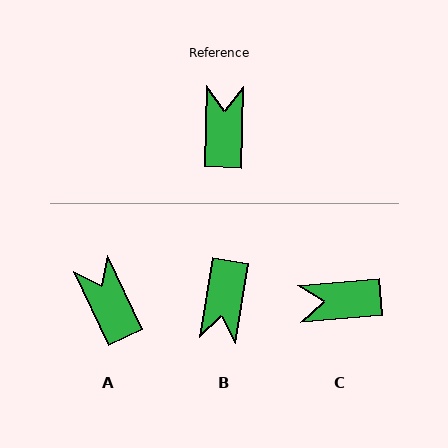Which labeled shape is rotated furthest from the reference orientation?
B, about 172 degrees away.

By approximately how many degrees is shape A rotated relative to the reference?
Approximately 27 degrees counter-clockwise.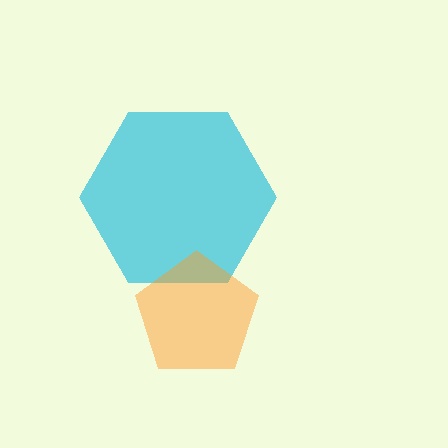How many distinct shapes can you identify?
There are 2 distinct shapes: a cyan hexagon, an orange pentagon.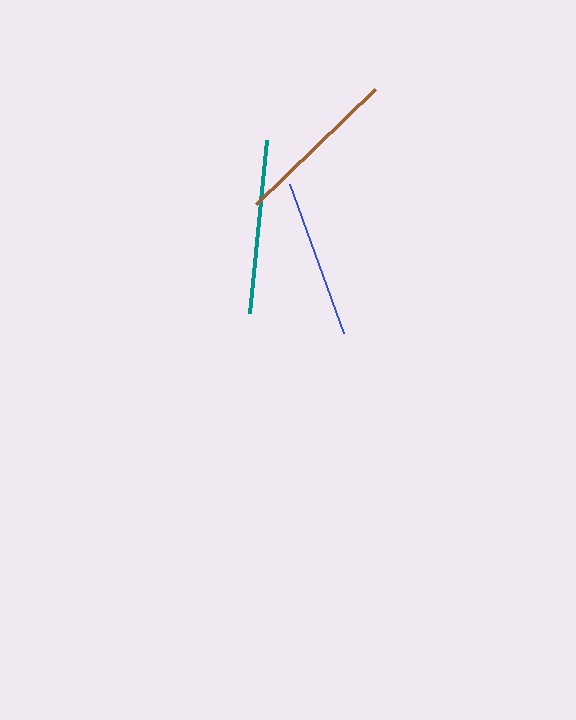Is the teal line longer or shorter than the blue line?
The teal line is longer than the blue line.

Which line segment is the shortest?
The blue line is the shortest at approximately 158 pixels.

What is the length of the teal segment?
The teal segment is approximately 174 pixels long.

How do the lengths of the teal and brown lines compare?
The teal and brown lines are approximately the same length.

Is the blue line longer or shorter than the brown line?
The brown line is longer than the blue line.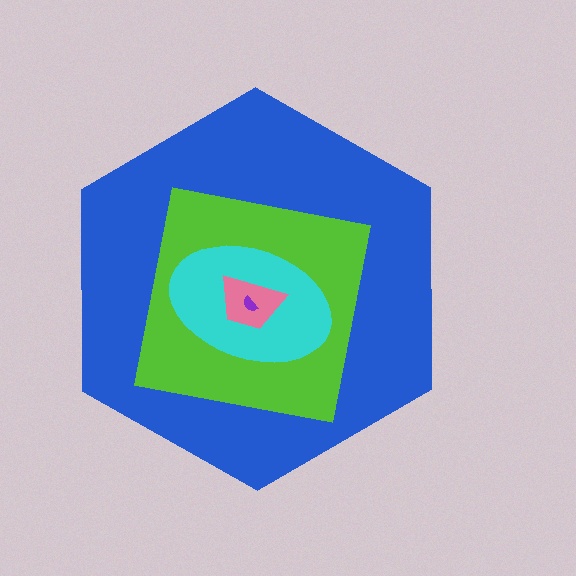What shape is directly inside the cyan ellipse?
The pink trapezoid.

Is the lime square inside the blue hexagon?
Yes.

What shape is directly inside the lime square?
The cyan ellipse.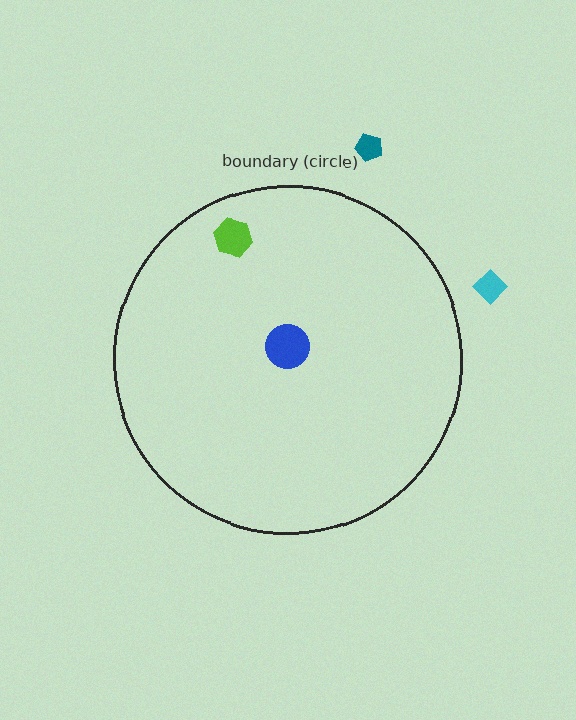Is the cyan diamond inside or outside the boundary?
Outside.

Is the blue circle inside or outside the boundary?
Inside.